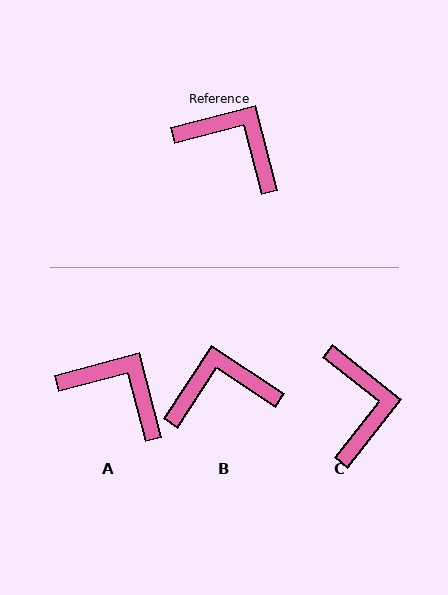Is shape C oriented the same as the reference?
No, it is off by about 53 degrees.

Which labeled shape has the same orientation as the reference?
A.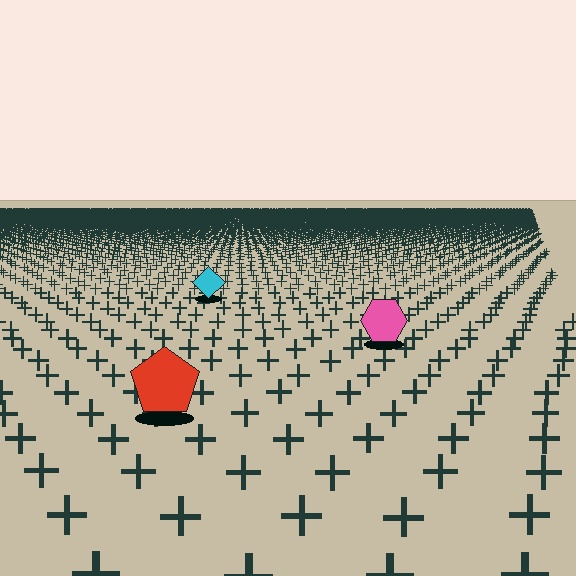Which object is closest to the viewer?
The red pentagon is closest. The texture marks near it are larger and more spread out.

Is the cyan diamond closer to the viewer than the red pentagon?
No. The red pentagon is closer — you can tell from the texture gradient: the ground texture is coarser near it.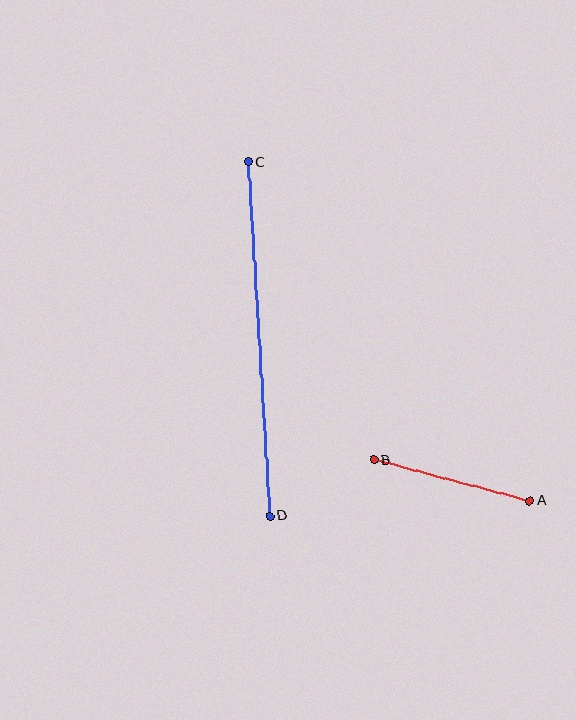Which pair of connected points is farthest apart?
Points C and D are farthest apart.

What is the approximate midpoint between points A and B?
The midpoint is at approximately (452, 480) pixels.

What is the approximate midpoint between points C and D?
The midpoint is at approximately (259, 339) pixels.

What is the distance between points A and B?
The distance is approximately 161 pixels.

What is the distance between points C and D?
The distance is approximately 355 pixels.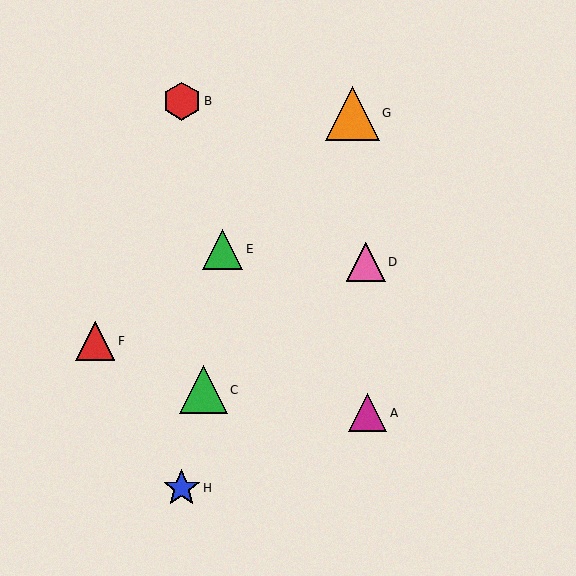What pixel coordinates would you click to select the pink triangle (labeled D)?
Click at (366, 262) to select the pink triangle D.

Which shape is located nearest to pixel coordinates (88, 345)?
The red triangle (labeled F) at (95, 341) is nearest to that location.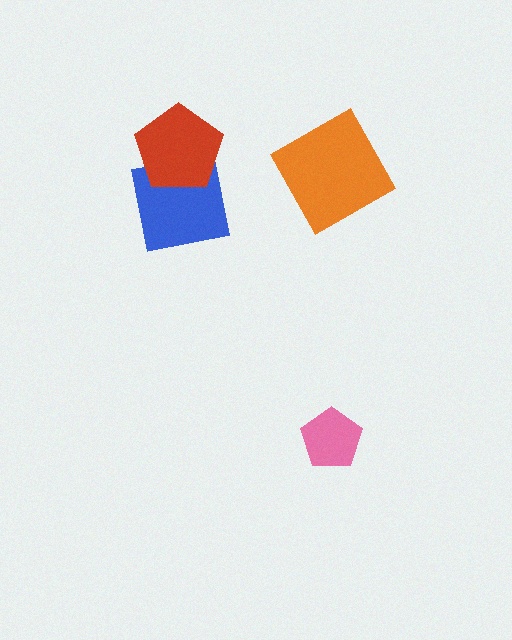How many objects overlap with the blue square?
1 object overlaps with the blue square.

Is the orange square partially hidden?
No, no other shape covers it.